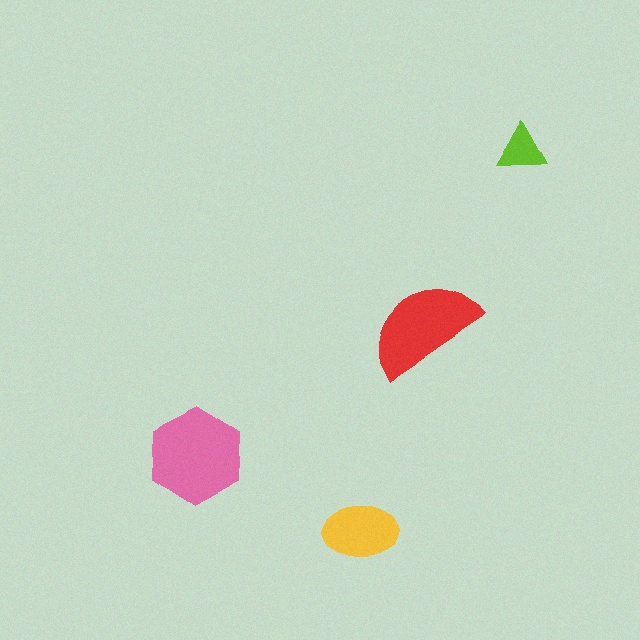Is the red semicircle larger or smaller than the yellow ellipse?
Larger.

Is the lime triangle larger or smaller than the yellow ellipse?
Smaller.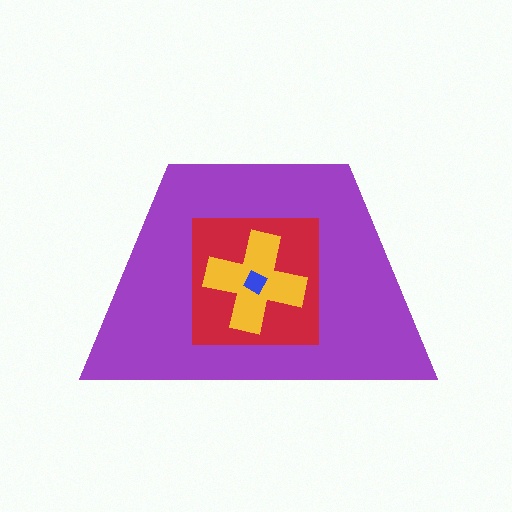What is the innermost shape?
The blue diamond.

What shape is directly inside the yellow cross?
The blue diamond.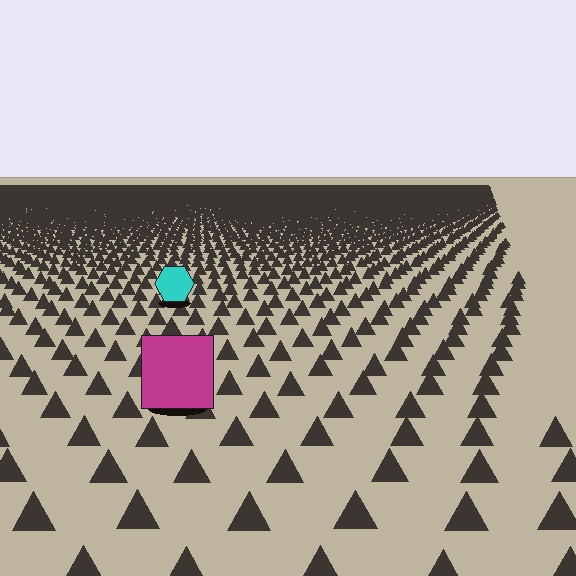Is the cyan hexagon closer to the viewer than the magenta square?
No. The magenta square is closer — you can tell from the texture gradient: the ground texture is coarser near it.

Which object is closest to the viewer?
The magenta square is closest. The texture marks near it are larger and more spread out.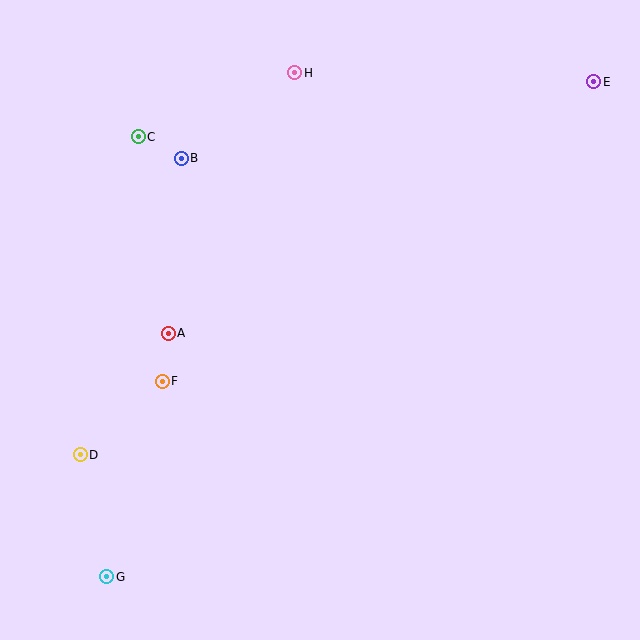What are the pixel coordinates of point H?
Point H is at (295, 73).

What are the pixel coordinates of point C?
Point C is at (138, 137).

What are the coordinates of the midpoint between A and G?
The midpoint between A and G is at (137, 455).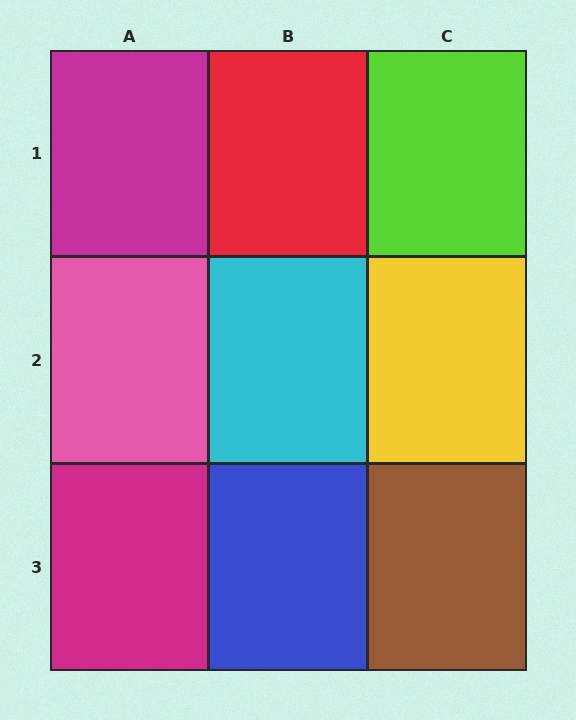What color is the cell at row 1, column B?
Red.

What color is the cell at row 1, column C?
Lime.